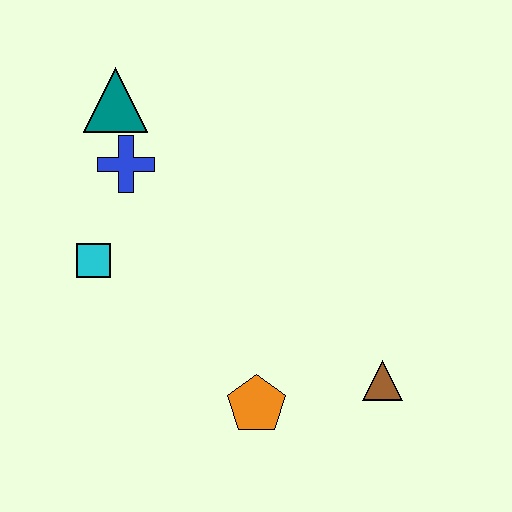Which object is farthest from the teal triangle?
The brown triangle is farthest from the teal triangle.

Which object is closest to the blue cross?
The teal triangle is closest to the blue cross.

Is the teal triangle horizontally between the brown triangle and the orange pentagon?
No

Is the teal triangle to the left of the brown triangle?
Yes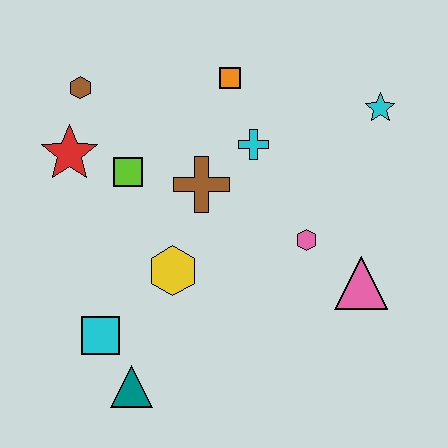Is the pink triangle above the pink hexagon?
No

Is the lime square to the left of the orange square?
Yes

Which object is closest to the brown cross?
The cyan cross is closest to the brown cross.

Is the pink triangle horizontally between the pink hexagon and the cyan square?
No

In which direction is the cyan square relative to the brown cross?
The cyan square is below the brown cross.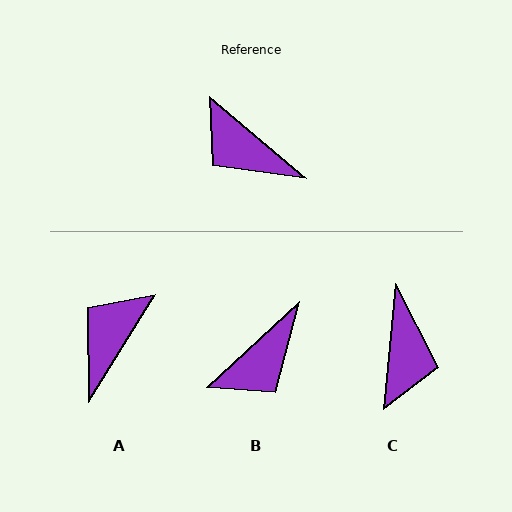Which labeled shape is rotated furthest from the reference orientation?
C, about 125 degrees away.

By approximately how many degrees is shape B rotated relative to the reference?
Approximately 83 degrees counter-clockwise.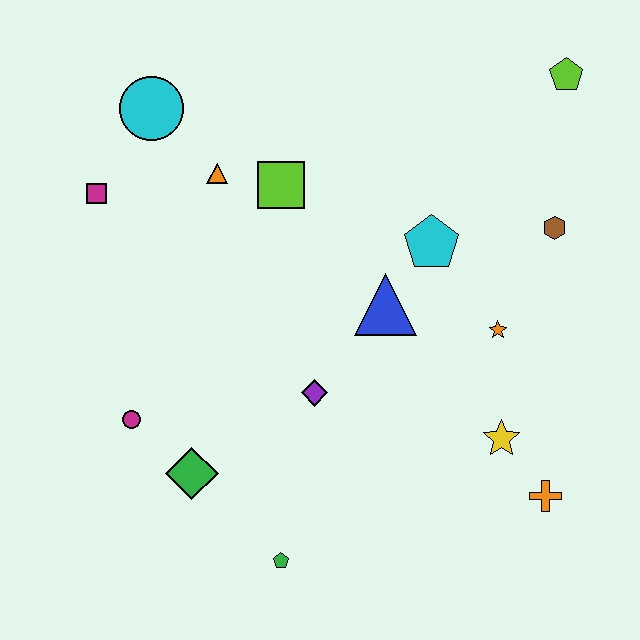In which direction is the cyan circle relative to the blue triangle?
The cyan circle is to the left of the blue triangle.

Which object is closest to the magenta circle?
The green diamond is closest to the magenta circle.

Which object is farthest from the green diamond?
The lime pentagon is farthest from the green diamond.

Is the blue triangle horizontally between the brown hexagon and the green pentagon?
Yes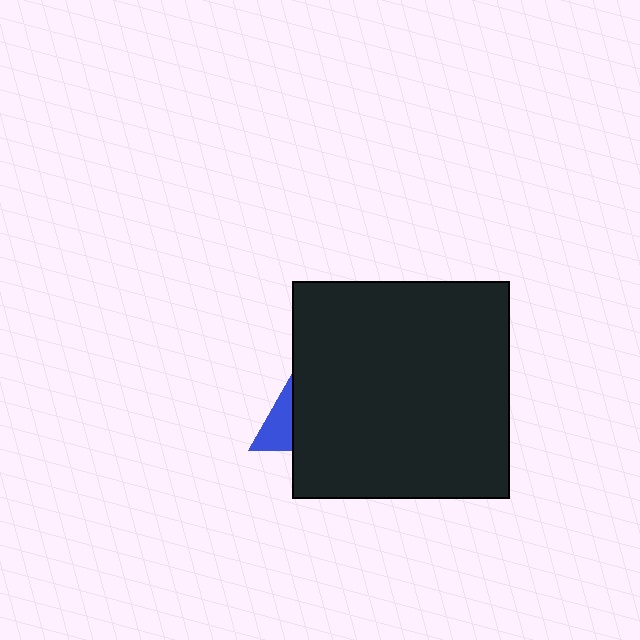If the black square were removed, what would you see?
You would see the complete blue triangle.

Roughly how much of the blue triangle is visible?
A small part of it is visible (roughly 33%).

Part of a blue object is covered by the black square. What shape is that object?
It is a triangle.